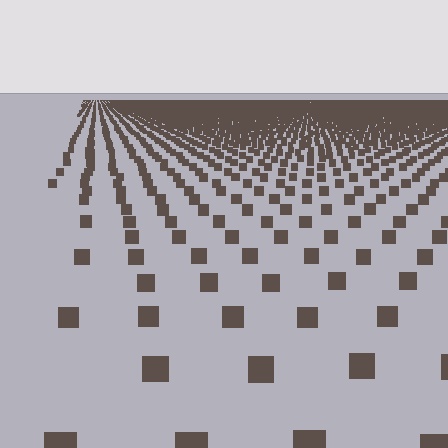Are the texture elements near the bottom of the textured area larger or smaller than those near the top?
Larger. Near the bottom, elements are closer to the viewer and appear at a bigger on-screen size.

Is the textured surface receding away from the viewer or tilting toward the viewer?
The surface is receding away from the viewer. Texture elements get smaller and denser toward the top.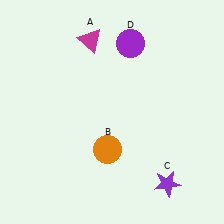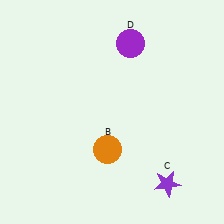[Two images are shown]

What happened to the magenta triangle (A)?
The magenta triangle (A) was removed in Image 2. It was in the top-left area of Image 1.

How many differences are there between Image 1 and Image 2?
There is 1 difference between the two images.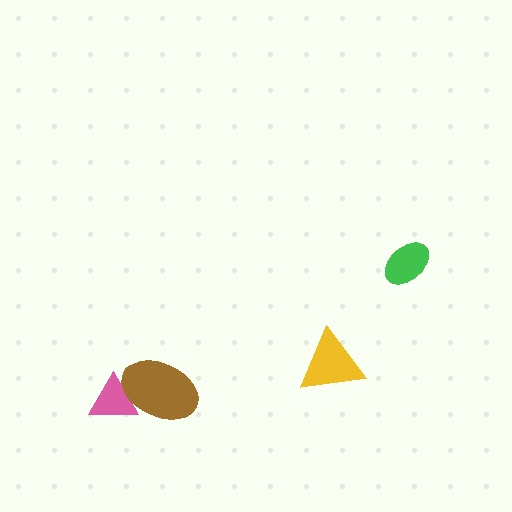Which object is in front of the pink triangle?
The brown ellipse is in front of the pink triangle.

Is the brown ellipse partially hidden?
No, no other shape covers it.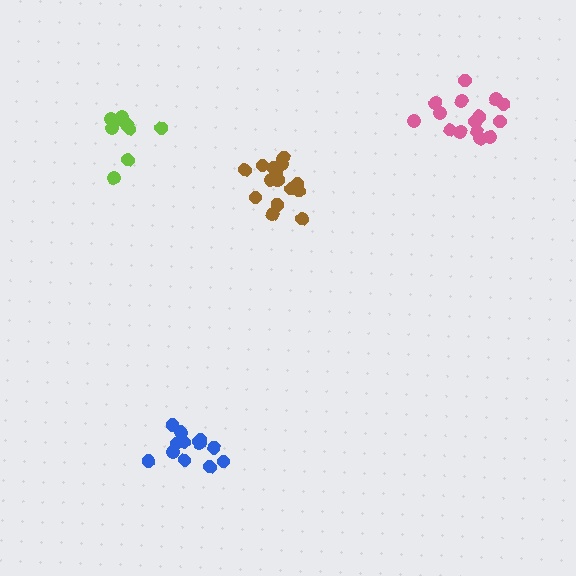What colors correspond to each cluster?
The clusters are colored: lime, blue, pink, brown.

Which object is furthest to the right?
The pink cluster is rightmost.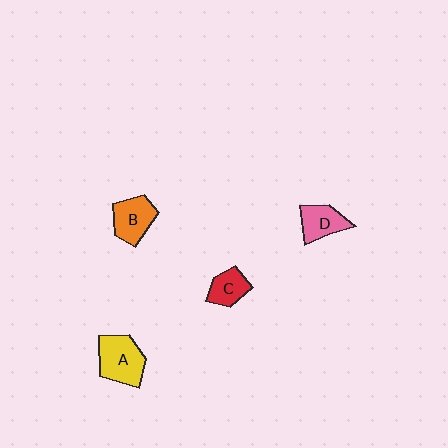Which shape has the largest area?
Shape A (yellow).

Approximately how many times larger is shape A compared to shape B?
Approximately 1.2 times.